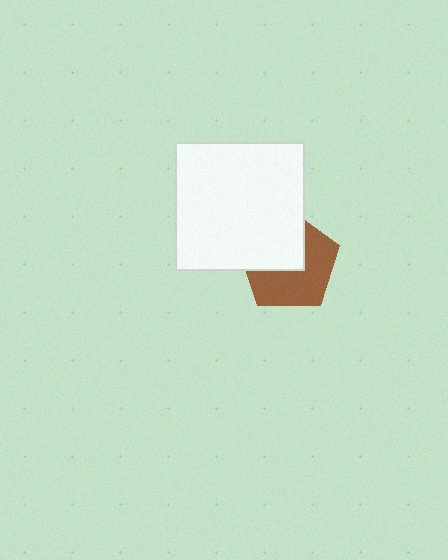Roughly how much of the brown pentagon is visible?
About half of it is visible (roughly 54%).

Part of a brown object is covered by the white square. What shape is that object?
It is a pentagon.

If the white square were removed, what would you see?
You would see the complete brown pentagon.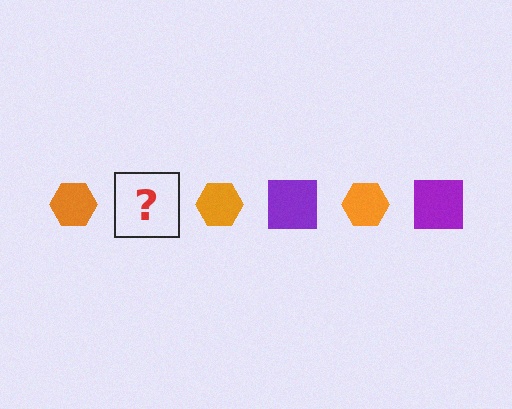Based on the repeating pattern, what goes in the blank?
The blank should be a purple square.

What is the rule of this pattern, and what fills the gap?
The rule is that the pattern alternates between orange hexagon and purple square. The gap should be filled with a purple square.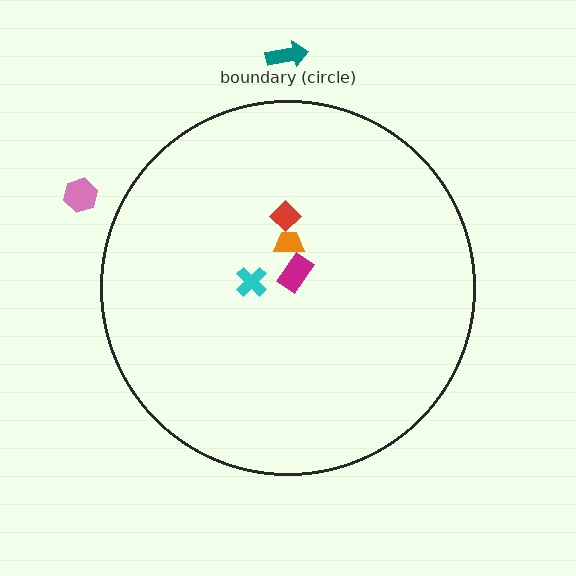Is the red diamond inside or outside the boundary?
Inside.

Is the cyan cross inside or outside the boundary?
Inside.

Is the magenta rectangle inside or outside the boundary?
Inside.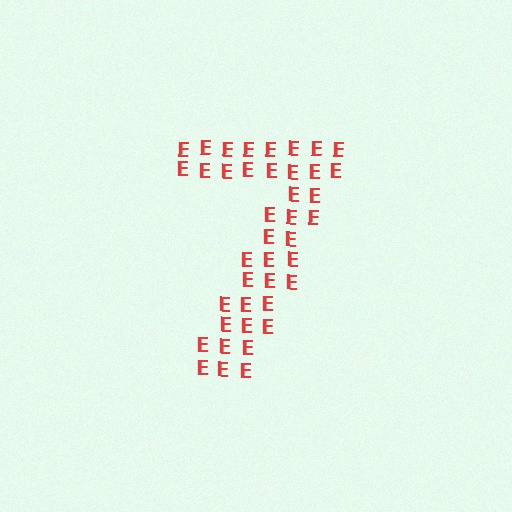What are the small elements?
The small elements are letter E's.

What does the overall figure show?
The overall figure shows the digit 7.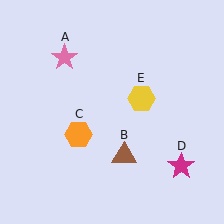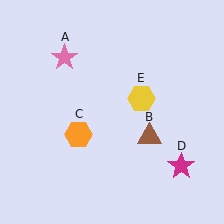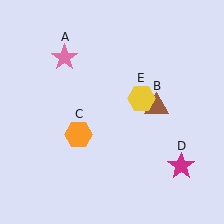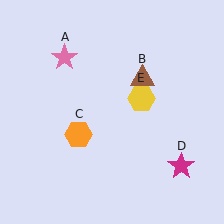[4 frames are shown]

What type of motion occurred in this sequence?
The brown triangle (object B) rotated counterclockwise around the center of the scene.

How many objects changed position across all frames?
1 object changed position: brown triangle (object B).